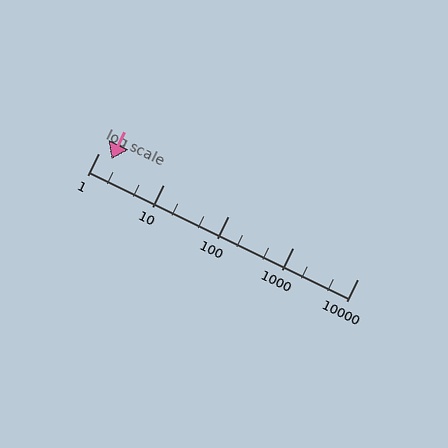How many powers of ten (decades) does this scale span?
The scale spans 4 decades, from 1 to 10000.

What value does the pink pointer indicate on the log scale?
The pointer indicates approximately 1.6.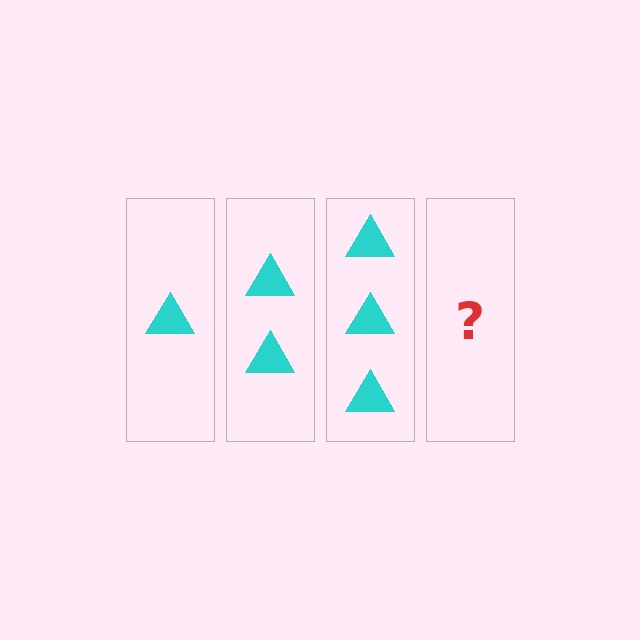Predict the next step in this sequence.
The next step is 4 triangles.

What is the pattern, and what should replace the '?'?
The pattern is that each step adds one more triangle. The '?' should be 4 triangles.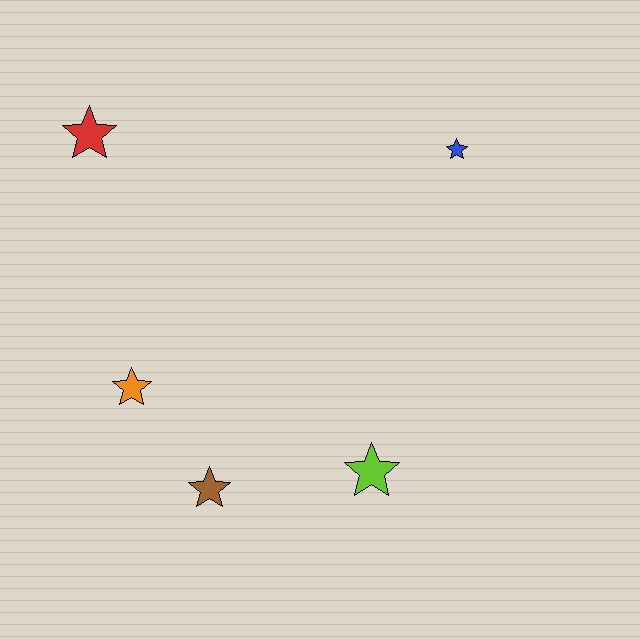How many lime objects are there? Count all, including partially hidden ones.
There is 1 lime object.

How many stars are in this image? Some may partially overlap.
There are 5 stars.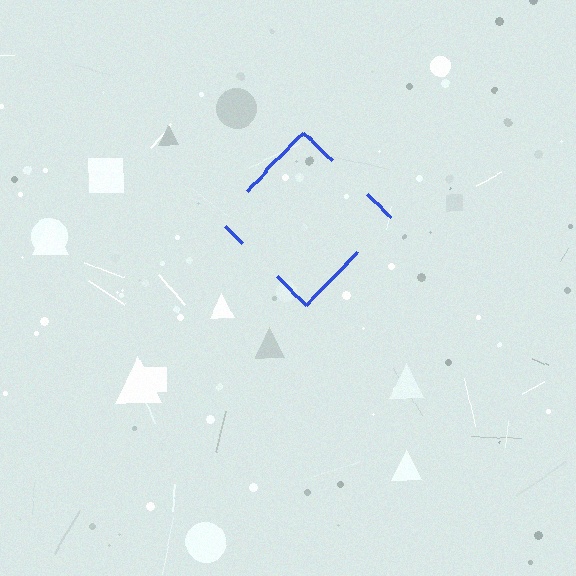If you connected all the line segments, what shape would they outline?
They would outline a diamond.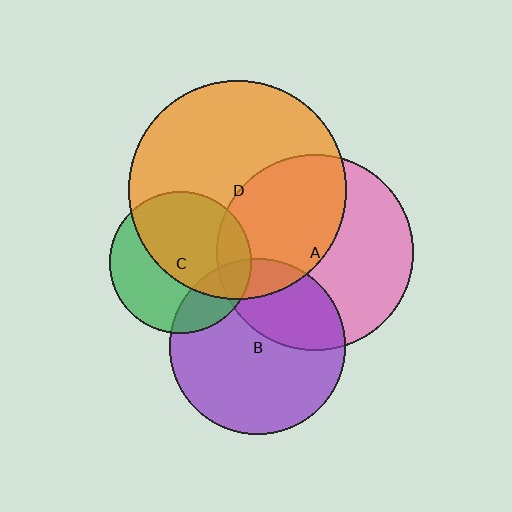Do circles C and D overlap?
Yes.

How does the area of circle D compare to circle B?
Approximately 1.5 times.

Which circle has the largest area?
Circle D (orange).